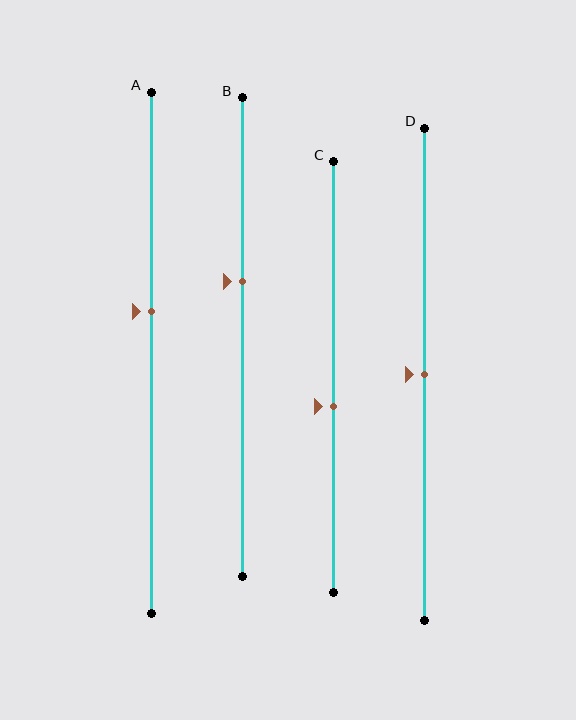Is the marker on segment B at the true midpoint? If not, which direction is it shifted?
No, the marker on segment B is shifted upward by about 12% of the segment length.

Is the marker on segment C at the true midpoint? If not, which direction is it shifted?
No, the marker on segment C is shifted downward by about 7% of the segment length.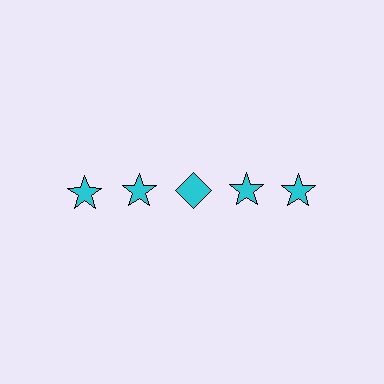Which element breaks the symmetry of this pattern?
The cyan diamond in the top row, center column breaks the symmetry. All other shapes are cyan stars.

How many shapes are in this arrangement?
There are 5 shapes arranged in a grid pattern.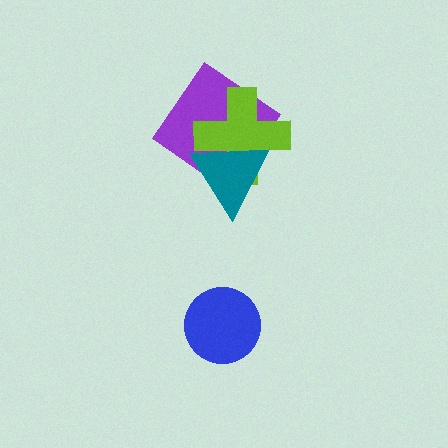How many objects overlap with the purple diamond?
2 objects overlap with the purple diamond.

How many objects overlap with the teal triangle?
2 objects overlap with the teal triangle.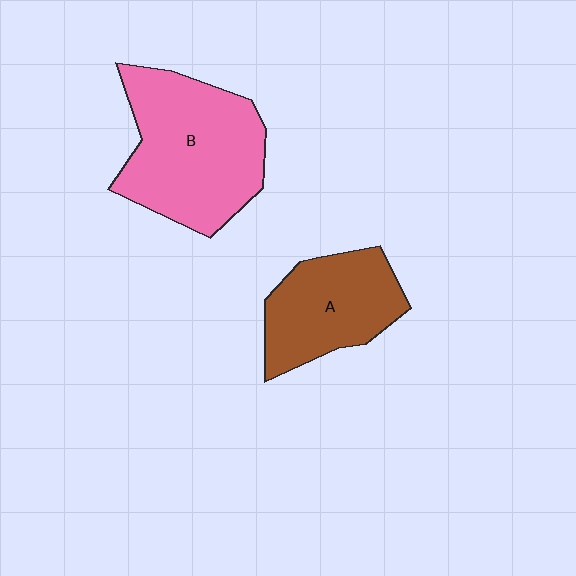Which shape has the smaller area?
Shape A (brown).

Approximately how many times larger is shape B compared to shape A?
Approximately 1.5 times.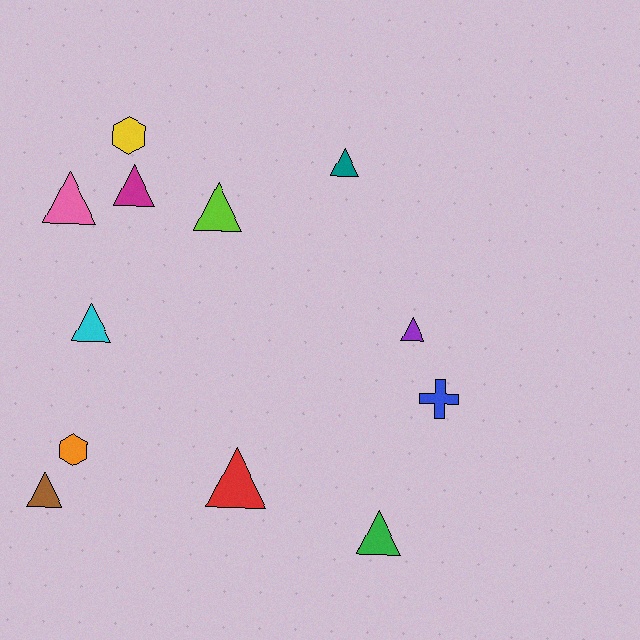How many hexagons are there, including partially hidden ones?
There are 2 hexagons.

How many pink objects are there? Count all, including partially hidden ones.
There is 1 pink object.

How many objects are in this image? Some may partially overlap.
There are 12 objects.